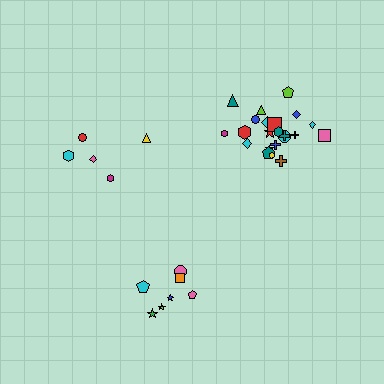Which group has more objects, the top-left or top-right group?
The top-right group.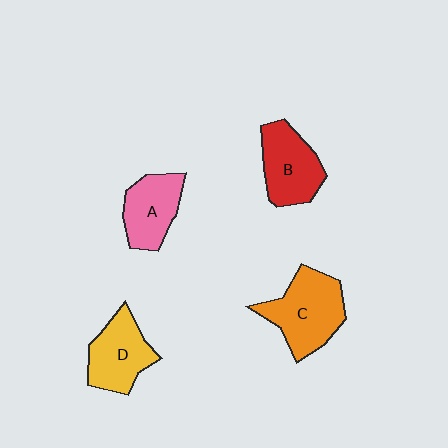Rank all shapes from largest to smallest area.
From largest to smallest: C (orange), B (red), D (yellow), A (pink).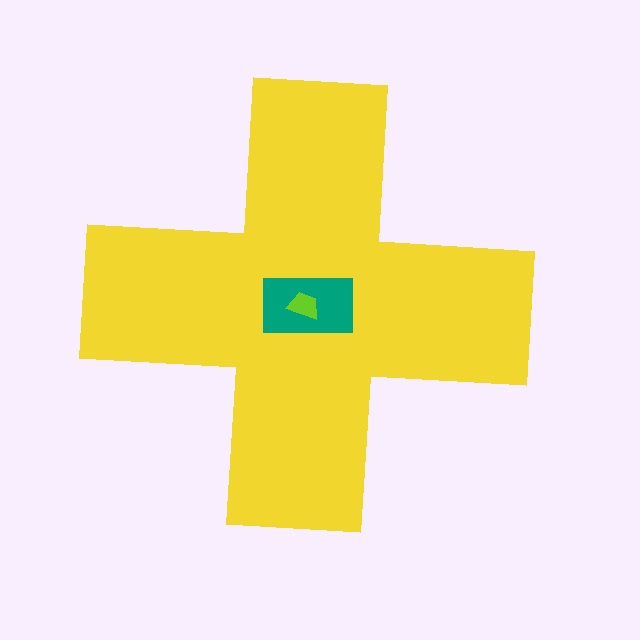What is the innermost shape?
The lime trapezoid.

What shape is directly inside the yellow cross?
The teal rectangle.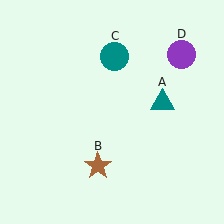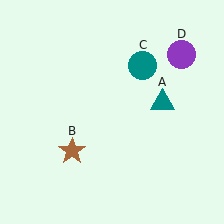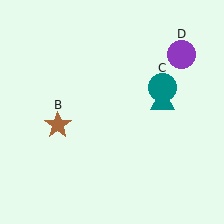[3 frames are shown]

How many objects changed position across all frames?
2 objects changed position: brown star (object B), teal circle (object C).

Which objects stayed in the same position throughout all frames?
Teal triangle (object A) and purple circle (object D) remained stationary.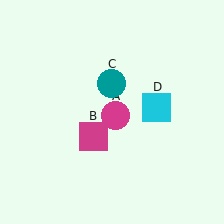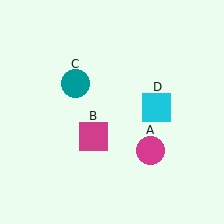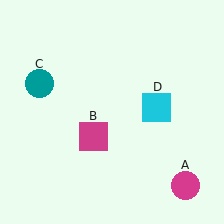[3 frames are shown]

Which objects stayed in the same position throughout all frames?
Magenta square (object B) and cyan square (object D) remained stationary.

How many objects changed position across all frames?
2 objects changed position: magenta circle (object A), teal circle (object C).